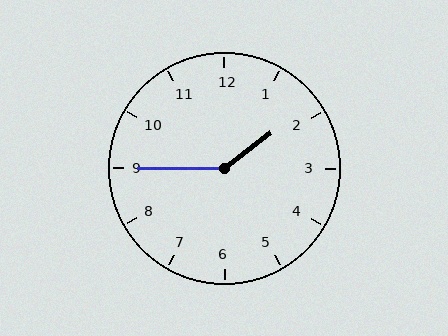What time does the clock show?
1:45.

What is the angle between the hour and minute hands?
Approximately 142 degrees.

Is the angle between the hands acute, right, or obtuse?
It is obtuse.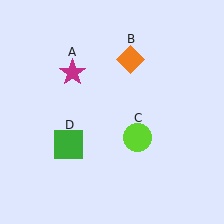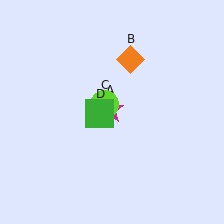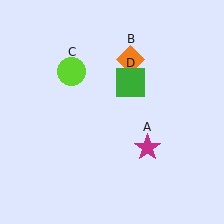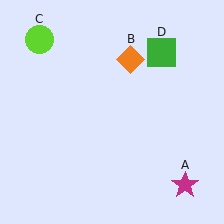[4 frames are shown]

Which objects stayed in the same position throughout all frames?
Orange diamond (object B) remained stationary.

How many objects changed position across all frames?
3 objects changed position: magenta star (object A), lime circle (object C), green square (object D).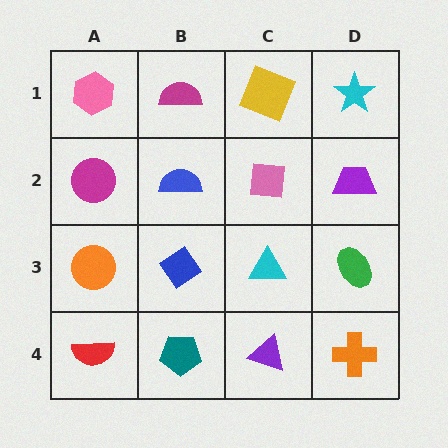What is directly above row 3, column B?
A blue semicircle.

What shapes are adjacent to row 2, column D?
A cyan star (row 1, column D), a green ellipse (row 3, column D), a pink square (row 2, column C).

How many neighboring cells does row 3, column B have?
4.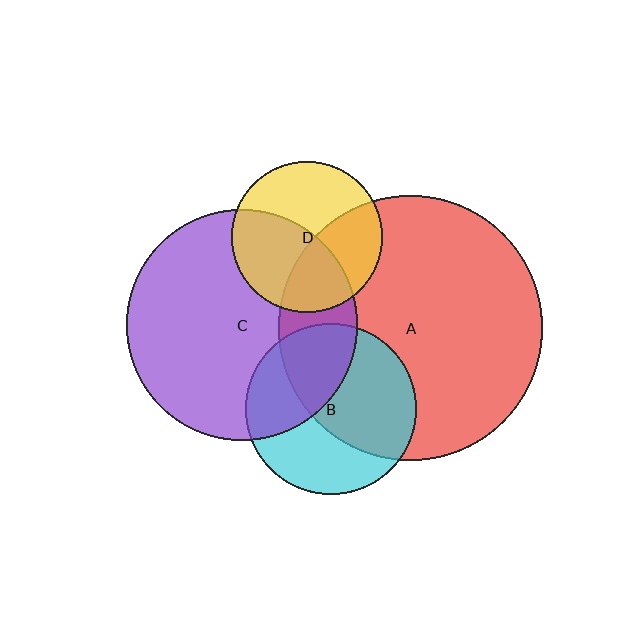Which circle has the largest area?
Circle A (red).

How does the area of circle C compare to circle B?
Approximately 1.8 times.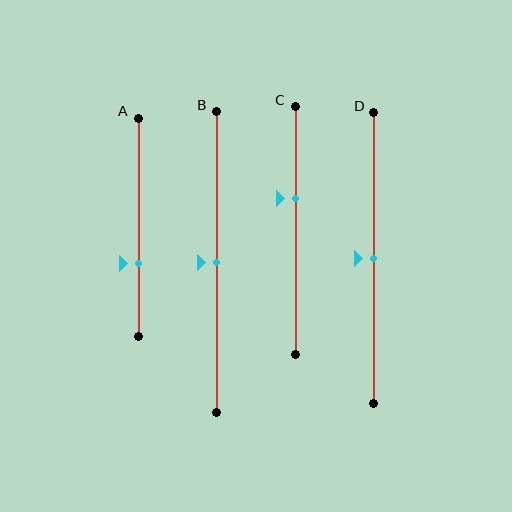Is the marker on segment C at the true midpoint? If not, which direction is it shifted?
No, the marker on segment C is shifted upward by about 13% of the segment length.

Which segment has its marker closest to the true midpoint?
Segment B has its marker closest to the true midpoint.